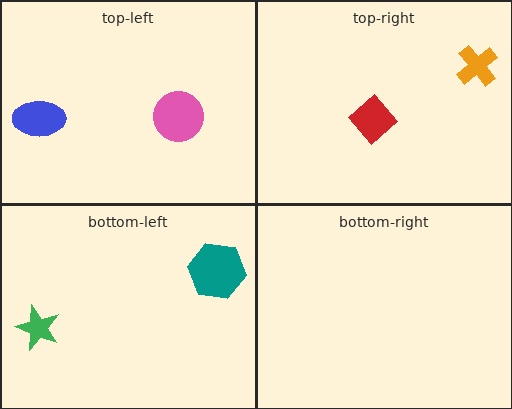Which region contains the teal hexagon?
The bottom-left region.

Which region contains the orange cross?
The top-right region.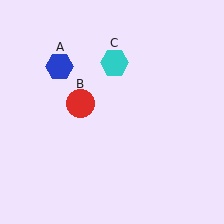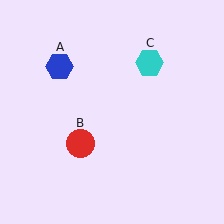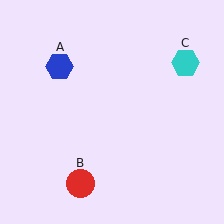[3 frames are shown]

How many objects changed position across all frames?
2 objects changed position: red circle (object B), cyan hexagon (object C).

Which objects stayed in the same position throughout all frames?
Blue hexagon (object A) remained stationary.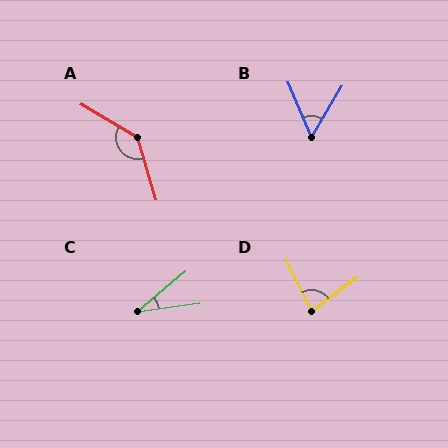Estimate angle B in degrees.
Approximately 54 degrees.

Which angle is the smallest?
C, at approximately 32 degrees.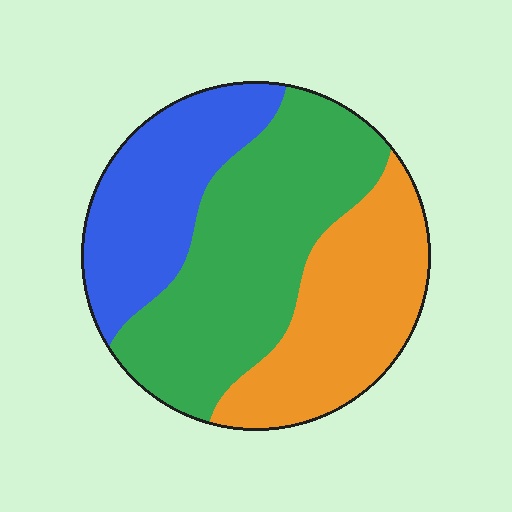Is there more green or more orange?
Green.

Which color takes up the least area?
Blue, at roughly 25%.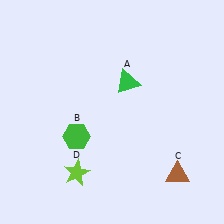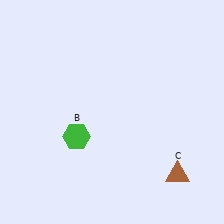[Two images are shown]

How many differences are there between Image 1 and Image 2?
There are 2 differences between the two images.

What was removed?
The lime star (D), the green triangle (A) were removed in Image 2.